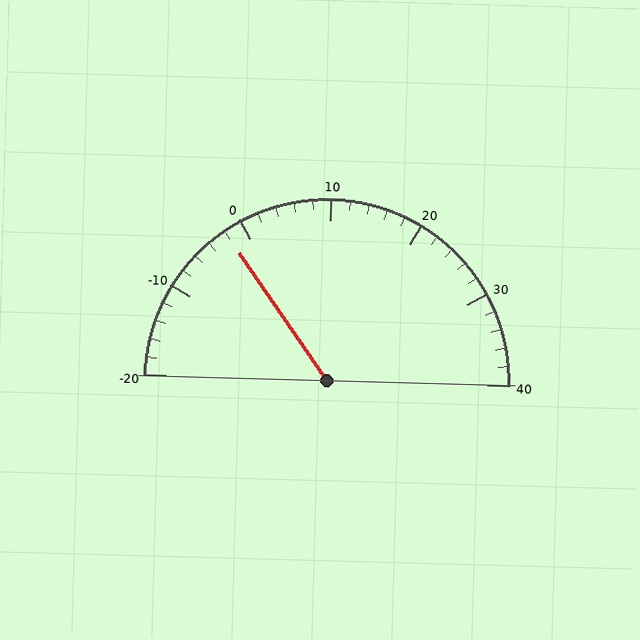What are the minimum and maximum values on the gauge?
The gauge ranges from -20 to 40.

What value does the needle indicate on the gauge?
The needle indicates approximately -2.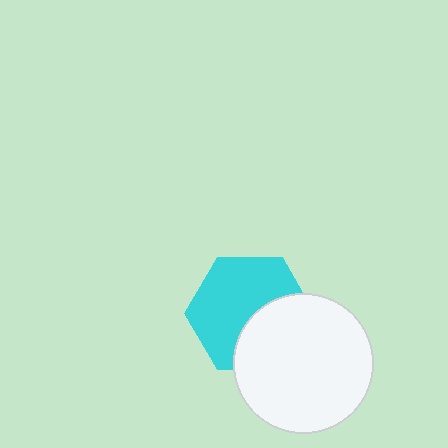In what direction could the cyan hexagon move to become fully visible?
The cyan hexagon could move toward the upper-left. That would shift it out from behind the white circle entirely.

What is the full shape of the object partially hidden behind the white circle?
The partially hidden object is a cyan hexagon.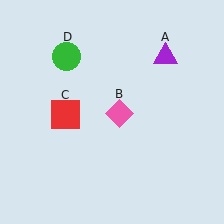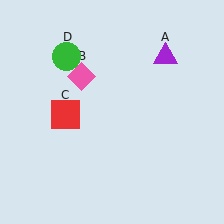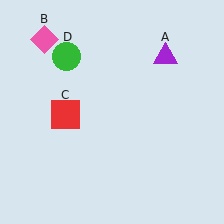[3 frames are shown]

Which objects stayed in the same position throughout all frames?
Purple triangle (object A) and red square (object C) and green circle (object D) remained stationary.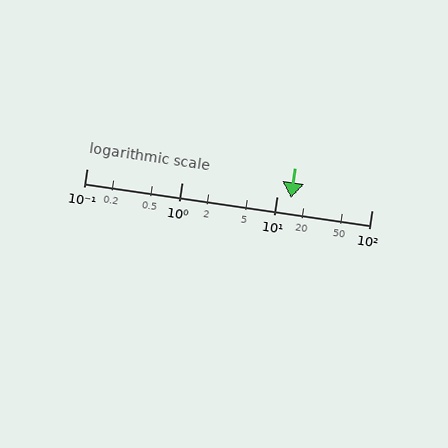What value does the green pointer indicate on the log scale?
The pointer indicates approximately 14.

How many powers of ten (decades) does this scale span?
The scale spans 3 decades, from 0.1 to 100.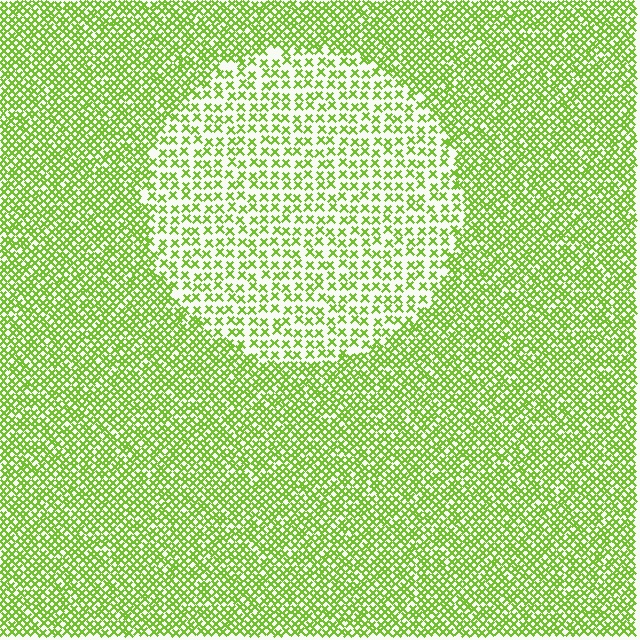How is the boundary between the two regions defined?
The boundary is defined by a change in element density (approximately 2.1x ratio). All elements are the same color, size, and shape.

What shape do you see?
I see a circle.